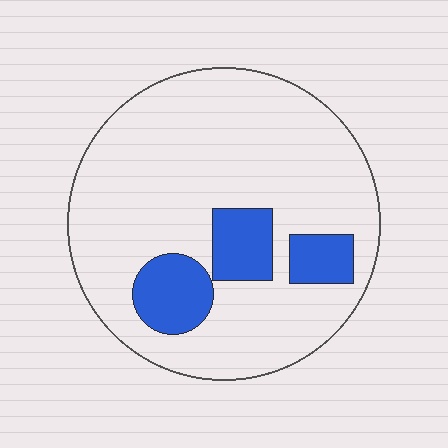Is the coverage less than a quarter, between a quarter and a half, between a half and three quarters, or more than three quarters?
Less than a quarter.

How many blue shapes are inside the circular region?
3.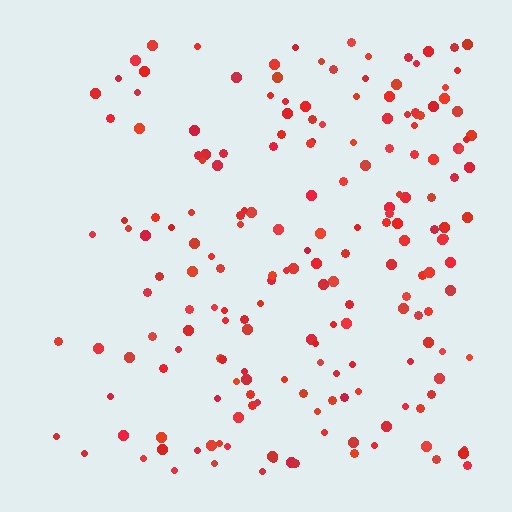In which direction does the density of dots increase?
From left to right, with the right side densest.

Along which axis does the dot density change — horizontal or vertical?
Horizontal.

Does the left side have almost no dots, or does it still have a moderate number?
Still a moderate number, just noticeably fewer than the right.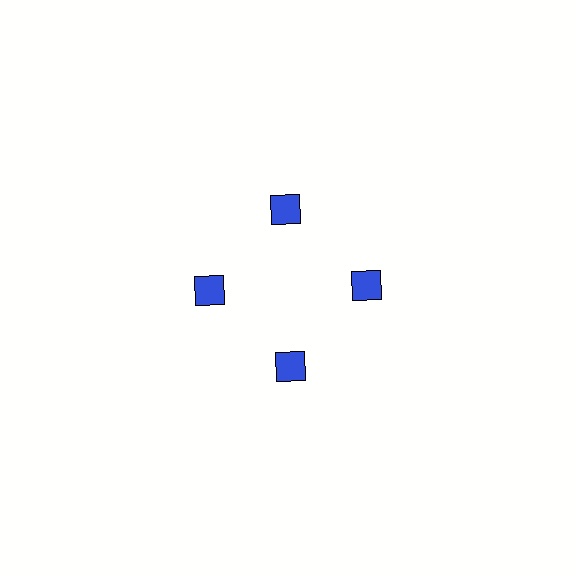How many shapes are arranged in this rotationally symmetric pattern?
There are 4 shapes, arranged in 4 groups of 1.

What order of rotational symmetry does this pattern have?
This pattern has 4-fold rotational symmetry.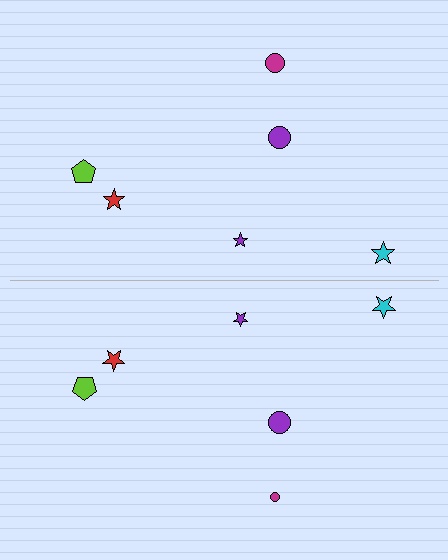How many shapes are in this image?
There are 12 shapes in this image.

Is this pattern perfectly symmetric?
No, the pattern is not perfectly symmetric. The magenta circle on the bottom side has a different size than its mirror counterpart.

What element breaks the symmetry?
The magenta circle on the bottom side has a different size than its mirror counterpart.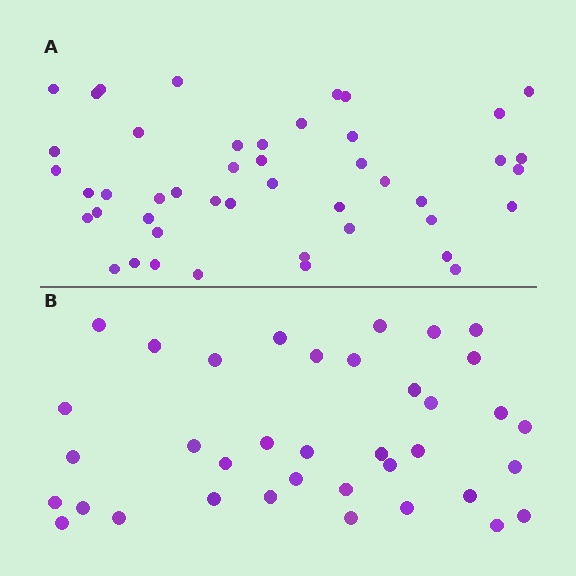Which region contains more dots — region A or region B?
Region A (the top region) has more dots.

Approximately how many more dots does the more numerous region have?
Region A has roughly 8 or so more dots than region B.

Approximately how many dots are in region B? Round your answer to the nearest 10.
About 40 dots. (The exact count is 37, which rounds to 40.)